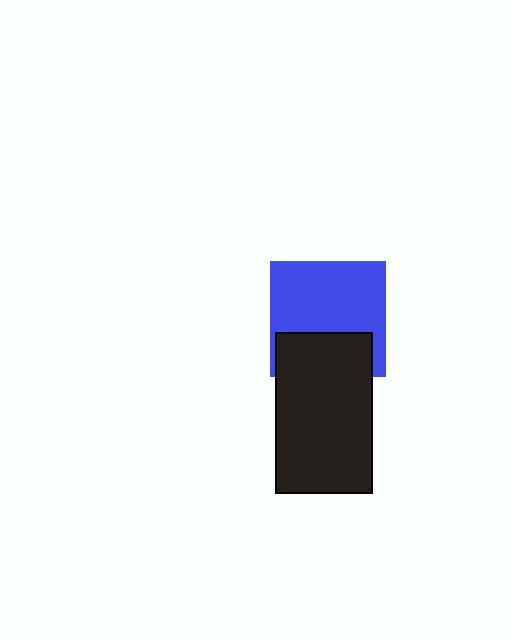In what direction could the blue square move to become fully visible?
The blue square could move up. That would shift it out from behind the black rectangle entirely.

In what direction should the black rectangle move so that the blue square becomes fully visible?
The black rectangle should move down. That is the shortest direction to clear the overlap and leave the blue square fully visible.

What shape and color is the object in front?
The object in front is a black rectangle.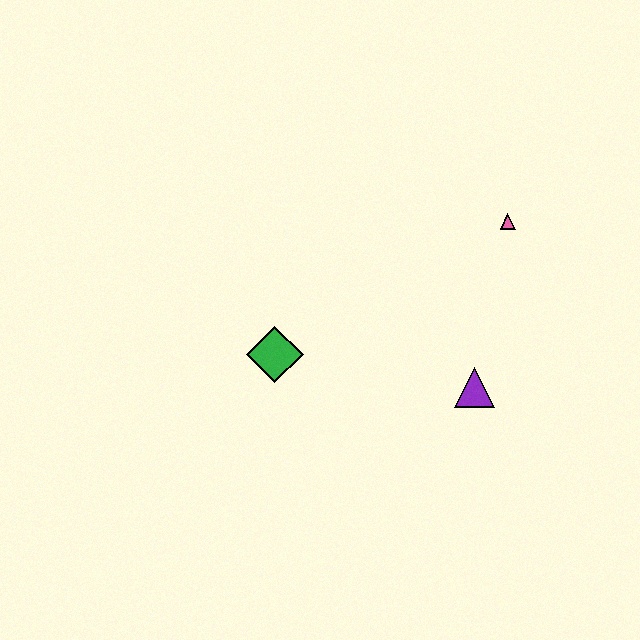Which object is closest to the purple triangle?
The pink triangle is closest to the purple triangle.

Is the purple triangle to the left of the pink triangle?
Yes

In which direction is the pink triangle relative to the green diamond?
The pink triangle is to the right of the green diamond.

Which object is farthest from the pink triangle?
The green diamond is farthest from the pink triangle.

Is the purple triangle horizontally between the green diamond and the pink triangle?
Yes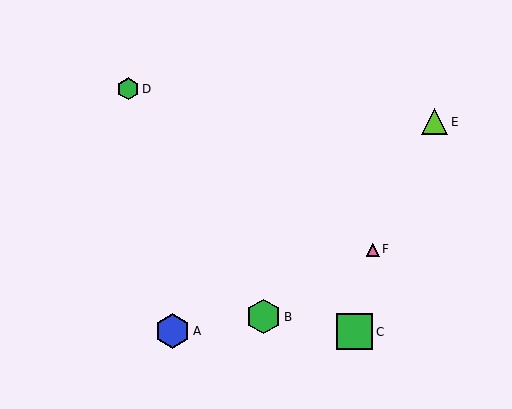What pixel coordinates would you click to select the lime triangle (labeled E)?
Click at (434, 122) to select the lime triangle E.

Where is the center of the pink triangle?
The center of the pink triangle is at (373, 250).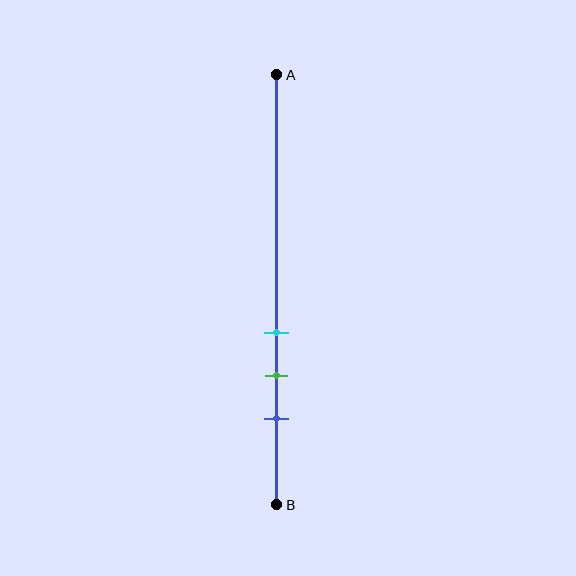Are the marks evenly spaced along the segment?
Yes, the marks are approximately evenly spaced.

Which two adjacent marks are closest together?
The cyan and green marks are the closest adjacent pair.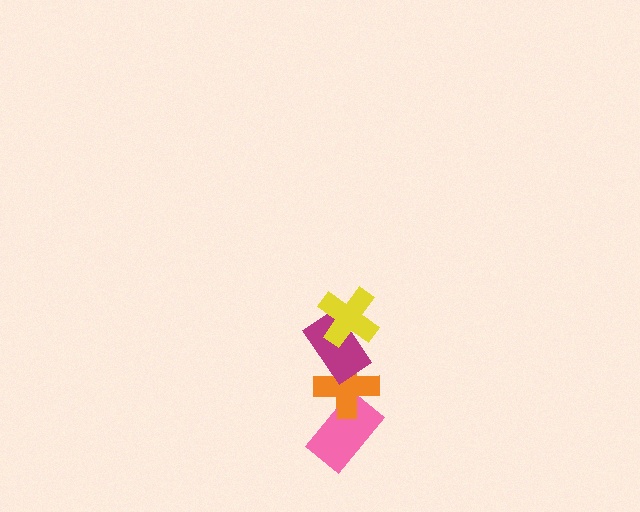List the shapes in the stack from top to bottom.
From top to bottom: the yellow cross, the magenta rectangle, the orange cross, the pink rectangle.